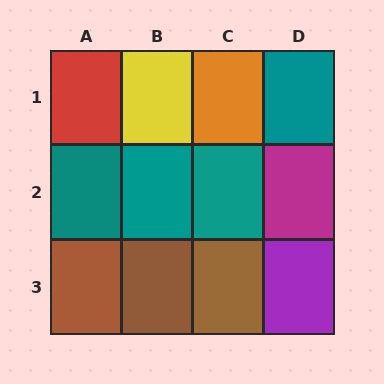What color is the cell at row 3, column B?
Brown.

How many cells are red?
1 cell is red.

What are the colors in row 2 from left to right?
Teal, teal, teal, magenta.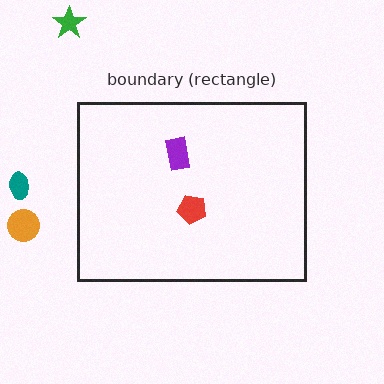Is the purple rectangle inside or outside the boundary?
Inside.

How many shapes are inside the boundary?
2 inside, 3 outside.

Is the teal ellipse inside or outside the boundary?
Outside.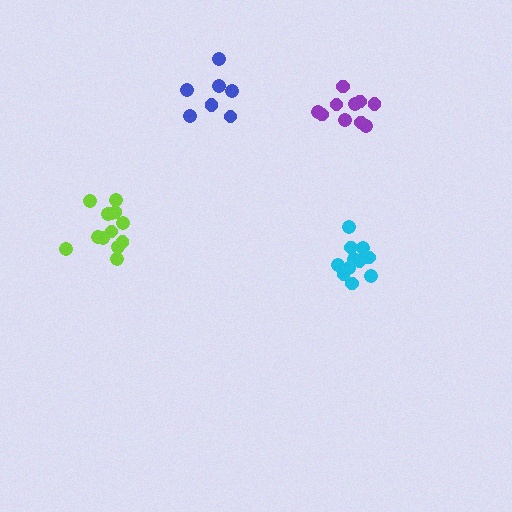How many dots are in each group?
Group 1: 11 dots, Group 2: 7 dots, Group 3: 13 dots, Group 4: 10 dots (41 total).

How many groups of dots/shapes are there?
There are 4 groups.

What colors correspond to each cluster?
The clusters are colored: cyan, blue, lime, purple.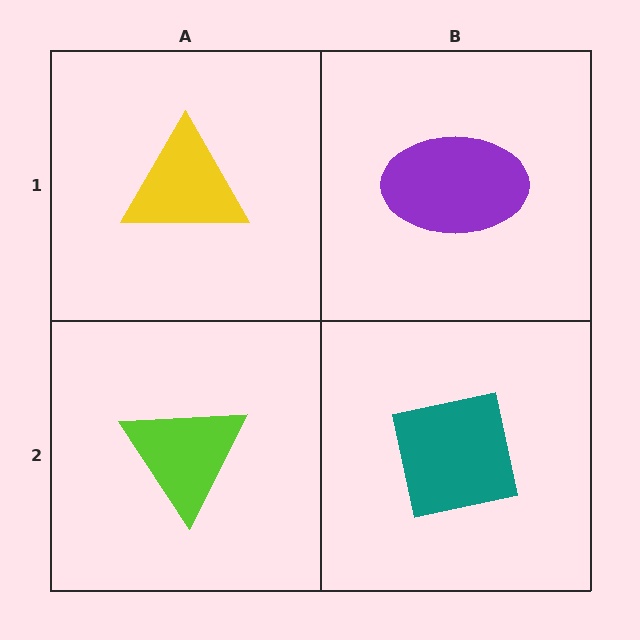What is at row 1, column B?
A purple ellipse.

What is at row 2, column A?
A lime triangle.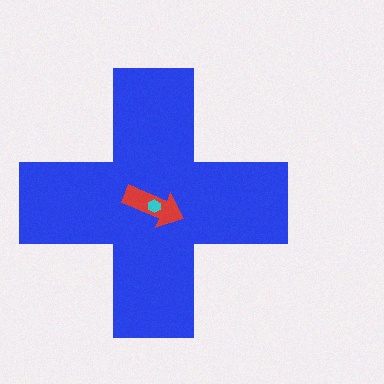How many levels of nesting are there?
3.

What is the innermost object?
The cyan hexagon.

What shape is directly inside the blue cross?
The red arrow.